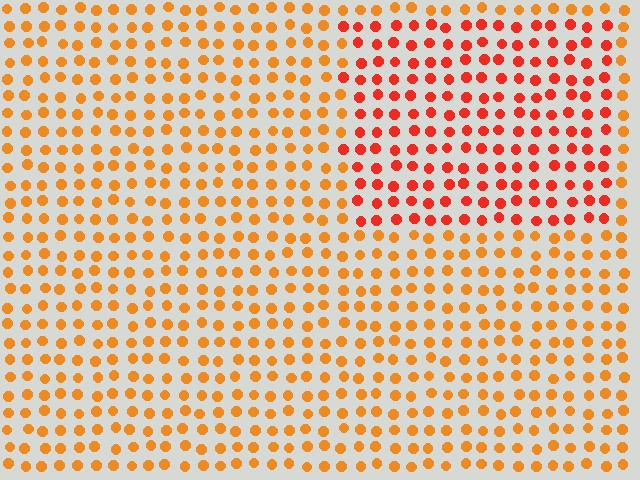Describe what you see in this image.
The image is filled with small orange elements in a uniform arrangement. A rectangle-shaped region is visible where the elements are tinted to a slightly different hue, forming a subtle color boundary.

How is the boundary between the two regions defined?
The boundary is defined purely by a slight shift in hue (about 28 degrees). Spacing, size, and orientation are identical on both sides.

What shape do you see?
I see a rectangle.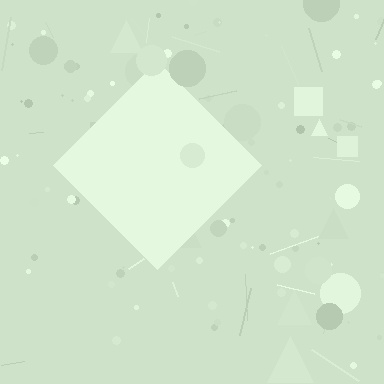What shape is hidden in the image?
A diamond is hidden in the image.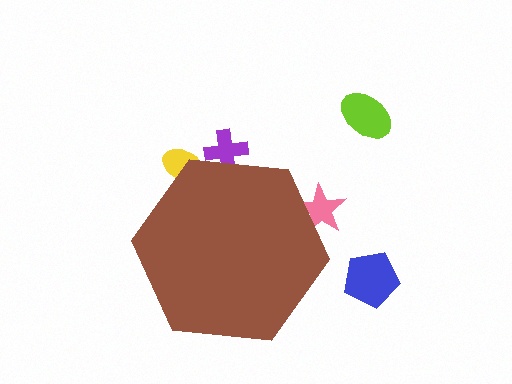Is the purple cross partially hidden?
Yes, the purple cross is partially hidden behind the brown hexagon.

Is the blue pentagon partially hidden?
No, the blue pentagon is fully visible.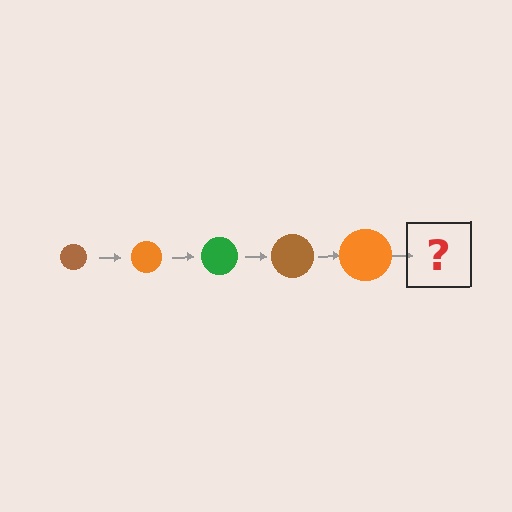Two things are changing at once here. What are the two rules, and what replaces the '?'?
The two rules are that the circle grows larger each step and the color cycles through brown, orange, and green. The '?' should be a green circle, larger than the previous one.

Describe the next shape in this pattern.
It should be a green circle, larger than the previous one.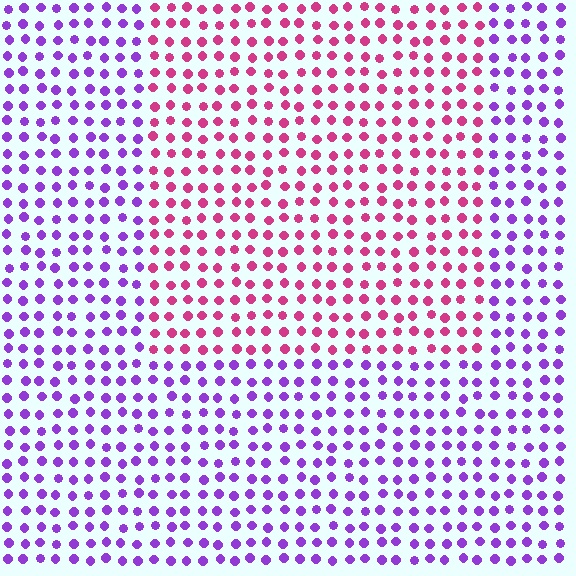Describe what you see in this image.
The image is filled with small purple elements in a uniform arrangement. A rectangle-shaped region is visible where the elements are tinted to a slightly different hue, forming a subtle color boundary.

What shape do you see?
I see a rectangle.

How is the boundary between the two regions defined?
The boundary is defined purely by a slight shift in hue (about 55 degrees). Spacing, size, and orientation are identical on both sides.